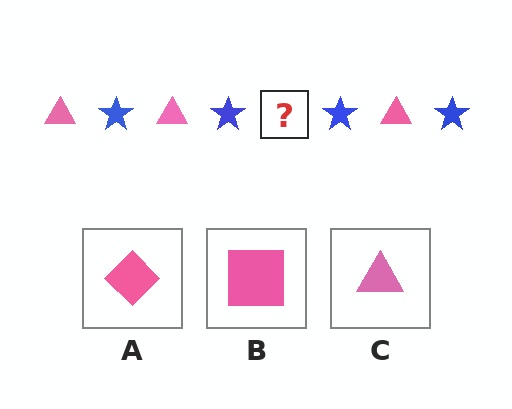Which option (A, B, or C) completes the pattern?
C.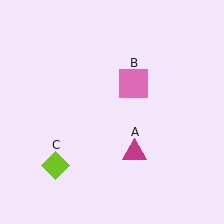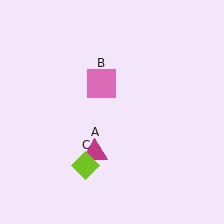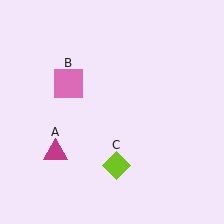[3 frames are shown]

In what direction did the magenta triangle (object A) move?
The magenta triangle (object A) moved left.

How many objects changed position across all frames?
3 objects changed position: magenta triangle (object A), pink square (object B), lime diamond (object C).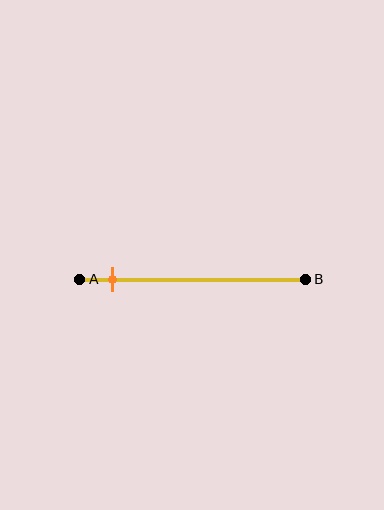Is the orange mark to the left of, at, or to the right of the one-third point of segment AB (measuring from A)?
The orange mark is to the left of the one-third point of segment AB.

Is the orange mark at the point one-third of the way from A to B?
No, the mark is at about 15% from A, not at the 33% one-third point.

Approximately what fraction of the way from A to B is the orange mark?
The orange mark is approximately 15% of the way from A to B.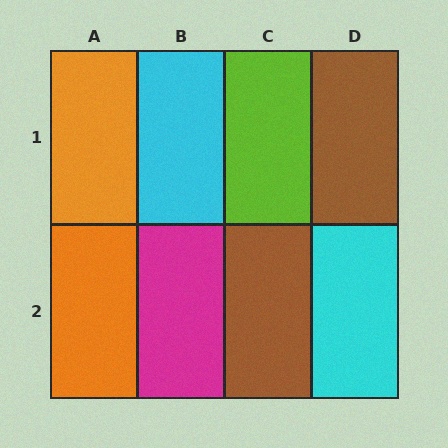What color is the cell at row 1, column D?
Brown.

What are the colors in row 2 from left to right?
Orange, magenta, brown, cyan.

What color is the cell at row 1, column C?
Lime.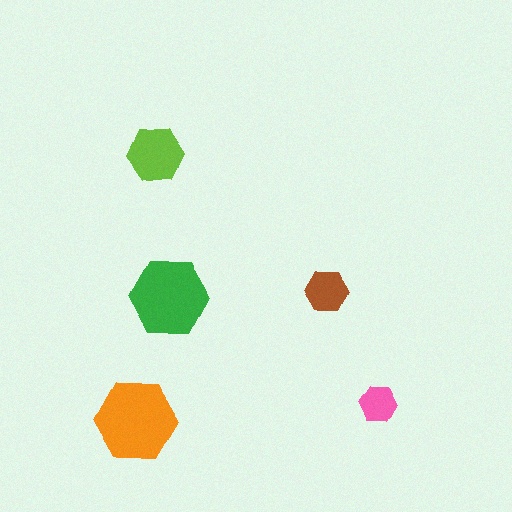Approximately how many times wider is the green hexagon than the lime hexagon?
About 1.5 times wider.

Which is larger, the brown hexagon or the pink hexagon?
The brown one.